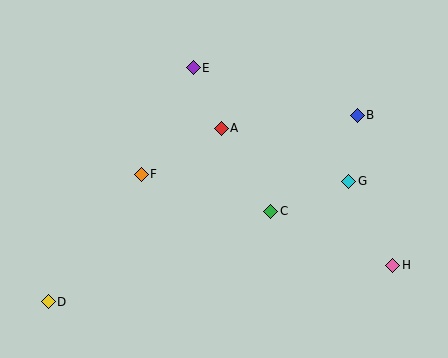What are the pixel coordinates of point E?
Point E is at (193, 68).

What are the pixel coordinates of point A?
Point A is at (221, 128).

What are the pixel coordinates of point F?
Point F is at (141, 174).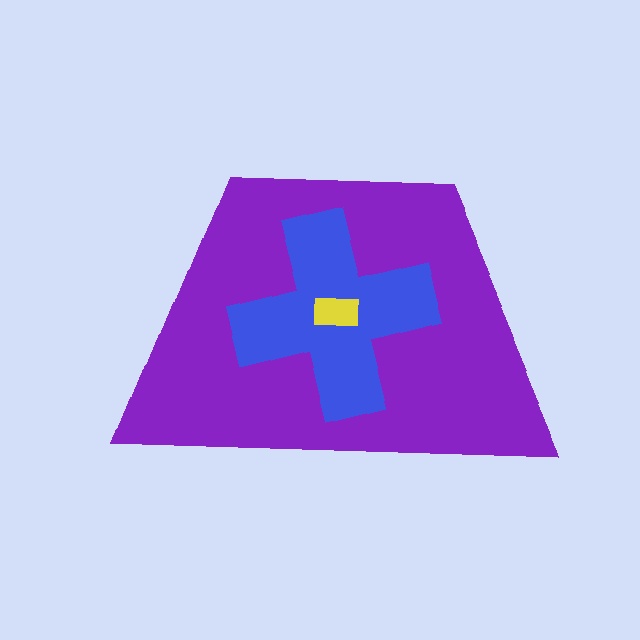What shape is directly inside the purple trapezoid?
The blue cross.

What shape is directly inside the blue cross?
The yellow rectangle.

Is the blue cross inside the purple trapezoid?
Yes.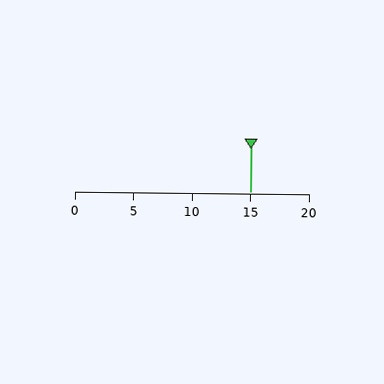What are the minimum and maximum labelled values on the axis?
The axis runs from 0 to 20.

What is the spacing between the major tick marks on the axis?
The major ticks are spaced 5 apart.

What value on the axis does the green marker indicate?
The marker indicates approximately 15.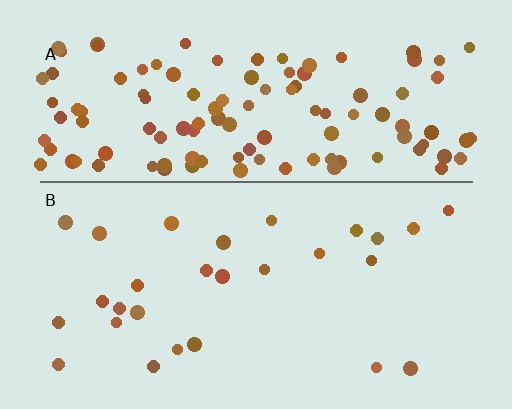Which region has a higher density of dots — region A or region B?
A (the top).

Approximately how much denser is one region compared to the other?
Approximately 4.5× — region A over region B.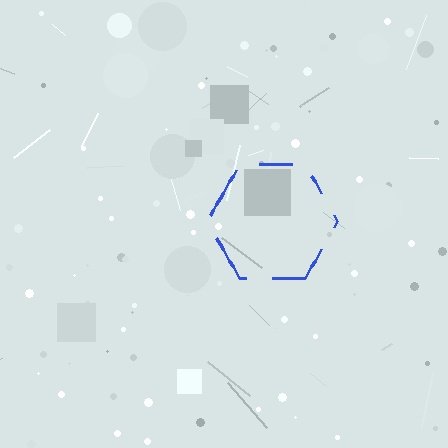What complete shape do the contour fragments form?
The contour fragments form a hexagon.